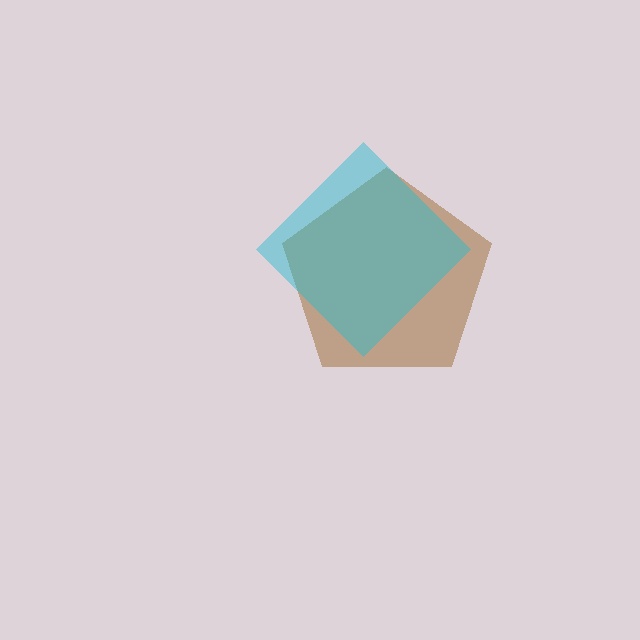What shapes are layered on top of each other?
The layered shapes are: a brown pentagon, a cyan diamond.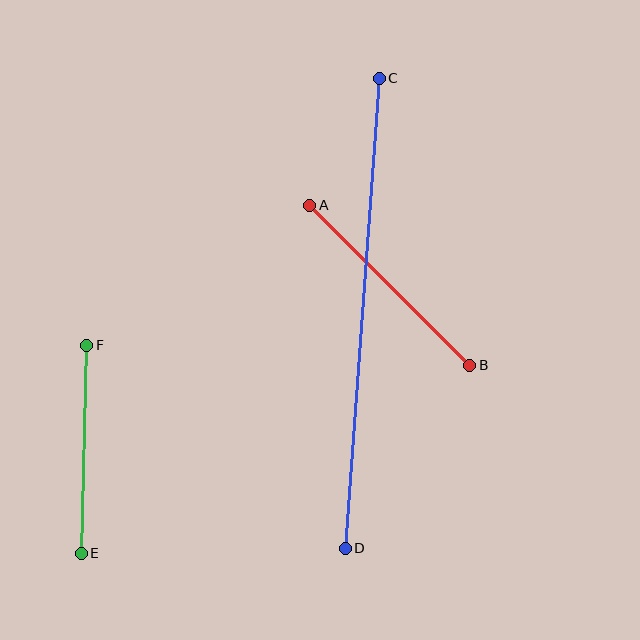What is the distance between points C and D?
The distance is approximately 471 pixels.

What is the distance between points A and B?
The distance is approximately 226 pixels.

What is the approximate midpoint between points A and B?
The midpoint is at approximately (390, 285) pixels.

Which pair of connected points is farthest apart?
Points C and D are farthest apart.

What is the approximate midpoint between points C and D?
The midpoint is at approximately (362, 313) pixels.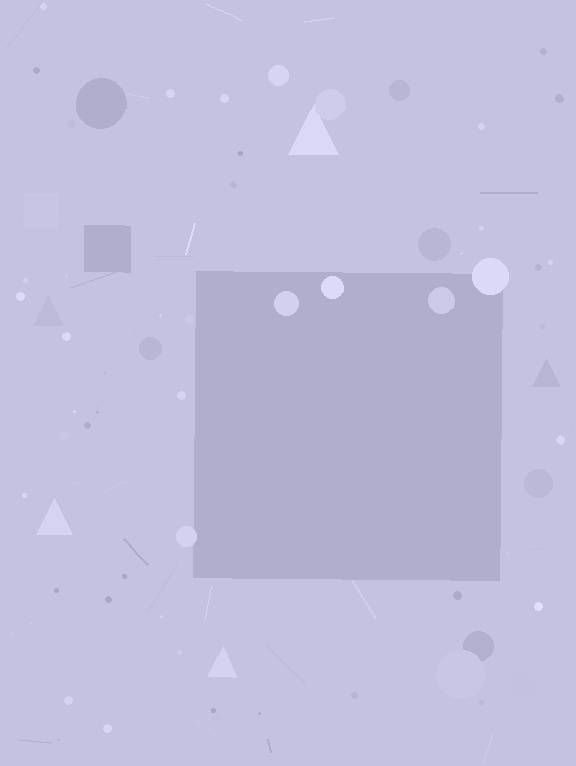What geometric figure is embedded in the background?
A square is embedded in the background.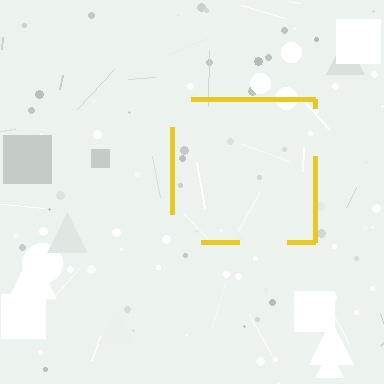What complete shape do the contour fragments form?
The contour fragments form a square.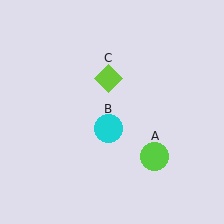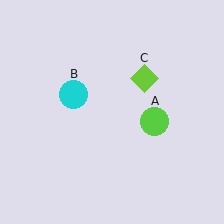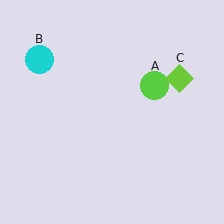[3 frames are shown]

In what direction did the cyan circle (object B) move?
The cyan circle (object B) moved up and to the left.